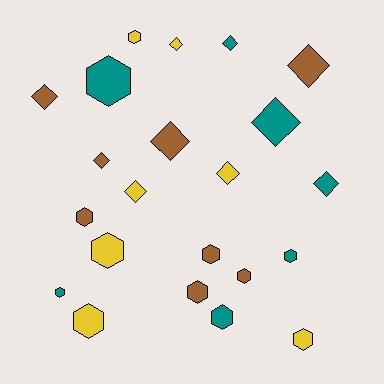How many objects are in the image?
There are 22 objects.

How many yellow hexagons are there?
There are 4 yellow hexagons.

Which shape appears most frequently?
Hexagon, with 12 objects.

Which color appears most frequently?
Brown, with 8 objects.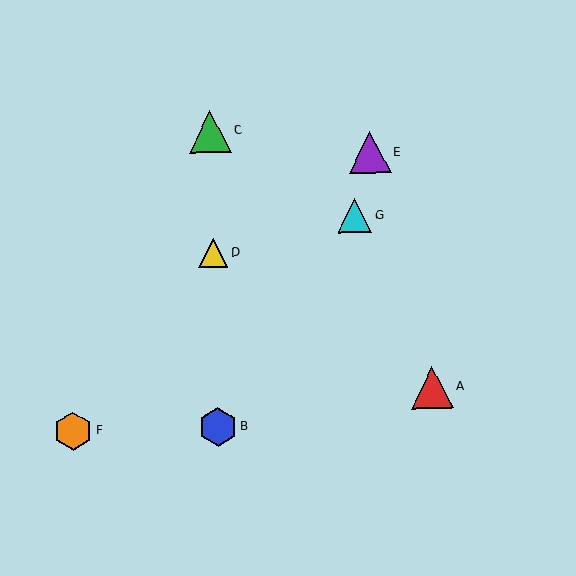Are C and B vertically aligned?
Yes, both are at x≈210.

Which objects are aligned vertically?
Objects B, C, D are aligned vertically.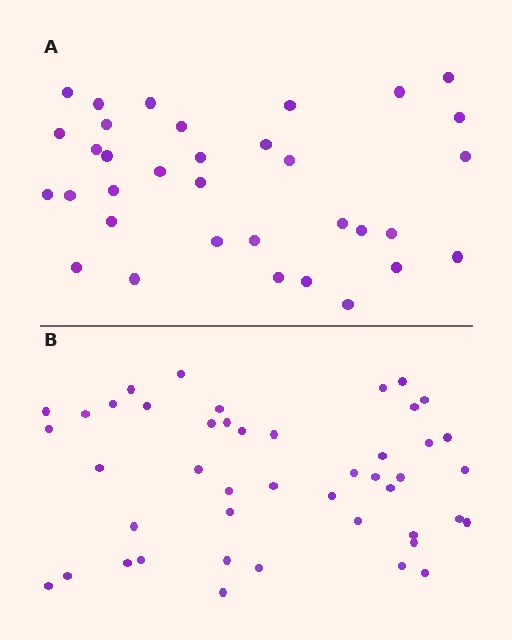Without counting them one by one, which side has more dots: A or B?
Region B (the bottom region) has more dots.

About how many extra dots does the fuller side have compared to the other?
Region B has roughly 12 or so more dots than region A.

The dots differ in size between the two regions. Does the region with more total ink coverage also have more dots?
No. Region A has more total ink coverage because its dots are larger, but region B actually contains more individual dots. Total area can be misleading — the number of items is what matters here.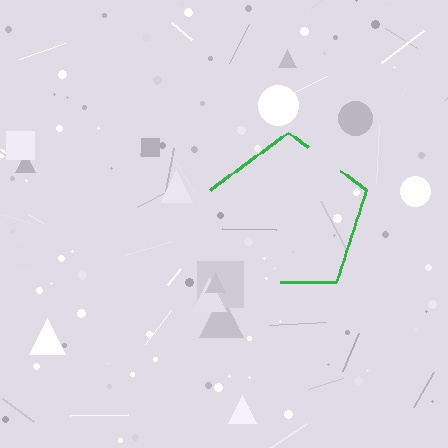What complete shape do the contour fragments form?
The contour fragments form a pentagon.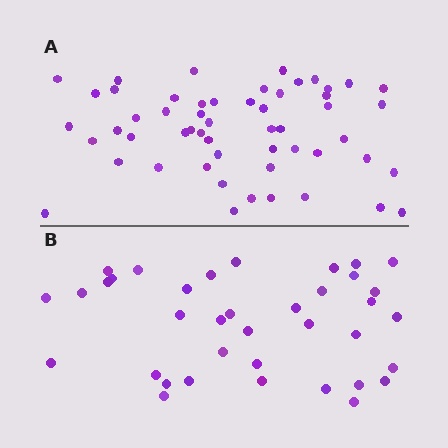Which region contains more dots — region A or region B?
Region A (the top region) has more dots.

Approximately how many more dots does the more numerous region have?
Region A has approximately 15 more dots than region B.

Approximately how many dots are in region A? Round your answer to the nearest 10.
About 50 dots. (The exact count is 54, which rounds to 50.)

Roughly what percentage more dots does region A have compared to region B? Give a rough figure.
About 45% more.